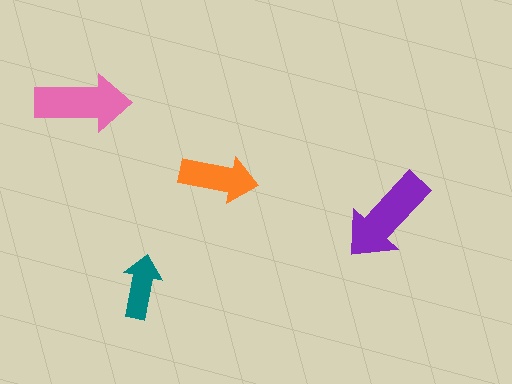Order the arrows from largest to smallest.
the purple one, the pink one, the orange one, the teal one.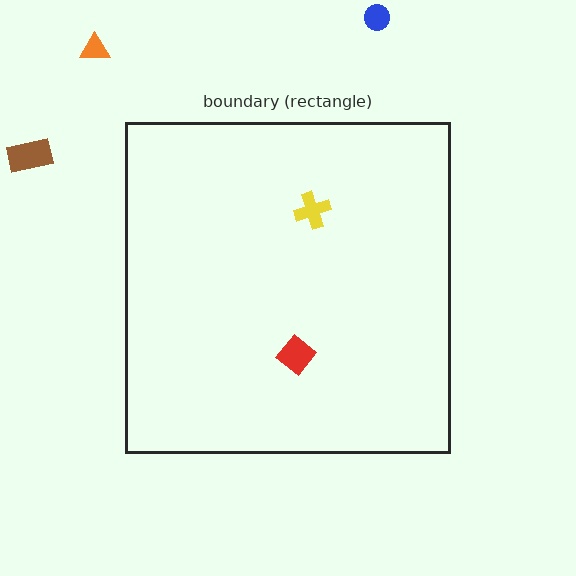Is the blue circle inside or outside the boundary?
Outside.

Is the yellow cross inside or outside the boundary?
Inside.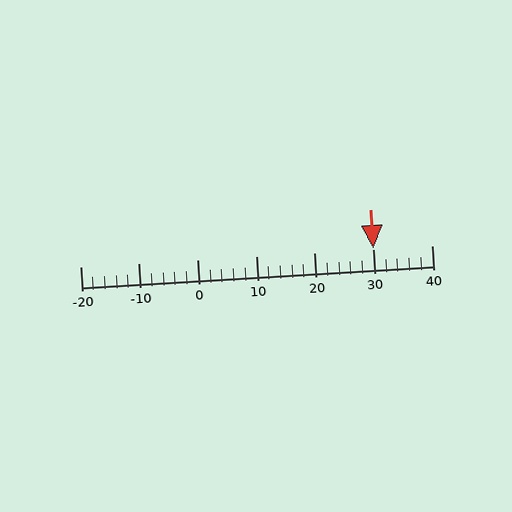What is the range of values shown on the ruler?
The ruler shows values from -20 to 40.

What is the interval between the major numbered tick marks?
The major tick marks are spaced 10 units apart.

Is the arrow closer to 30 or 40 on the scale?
The arrow is closer to 30.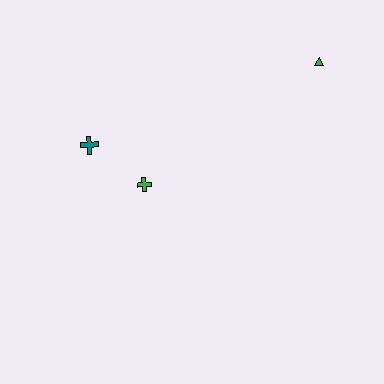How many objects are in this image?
There are 3 objects.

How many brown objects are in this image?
There are no brown objects.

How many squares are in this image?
There are no squares.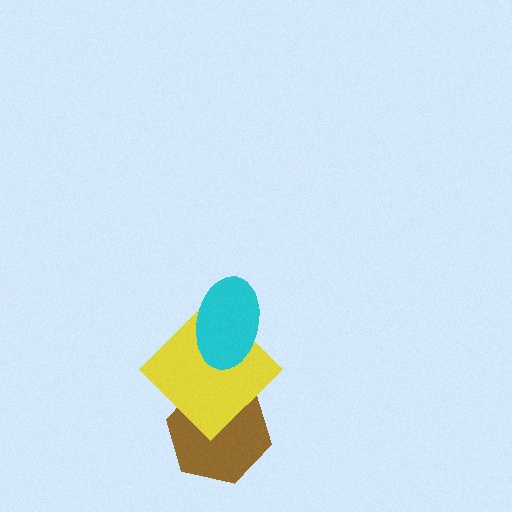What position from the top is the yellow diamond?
The yellow diamond is 2nd from the top.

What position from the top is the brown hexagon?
The brown hexagon is 3rd from the top.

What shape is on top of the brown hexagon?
The yellow diamond is on top of the brown hexagon.